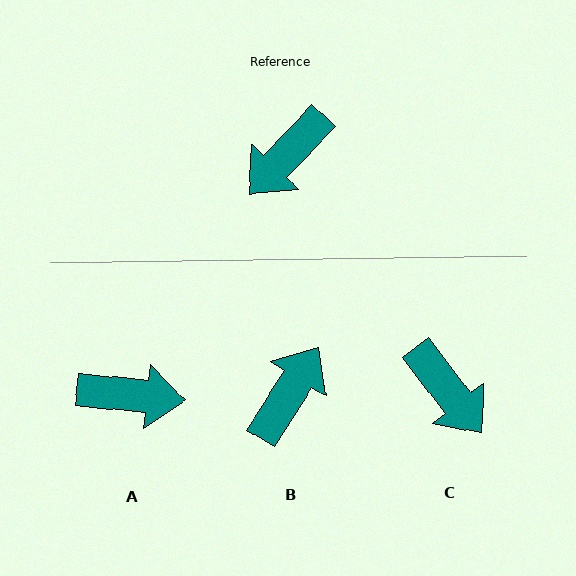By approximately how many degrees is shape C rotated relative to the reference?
Approximately 81 degrees counter-clockwise.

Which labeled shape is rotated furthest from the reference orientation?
B, about 169 degrees away.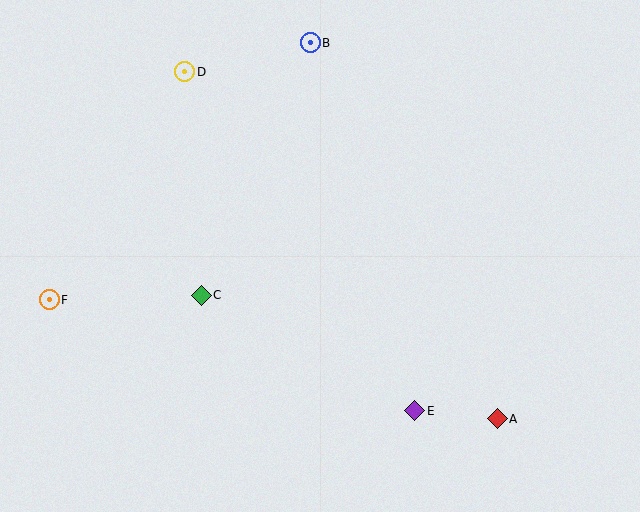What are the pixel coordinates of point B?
Point B is at (310, 43).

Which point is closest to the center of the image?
Point C at (201, 295) is closest to the center.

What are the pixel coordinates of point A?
Point A is at (497, 419).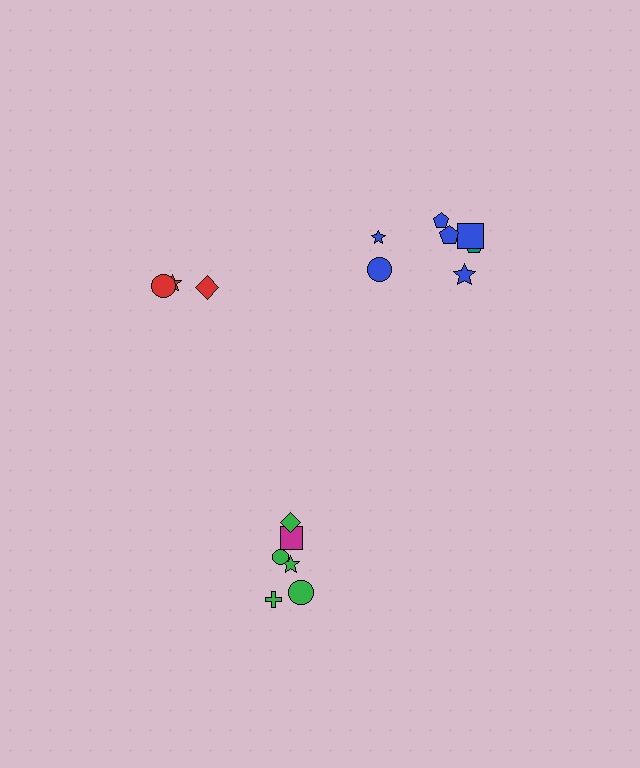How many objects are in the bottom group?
There are 6 objects.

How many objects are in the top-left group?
There are 3 objects.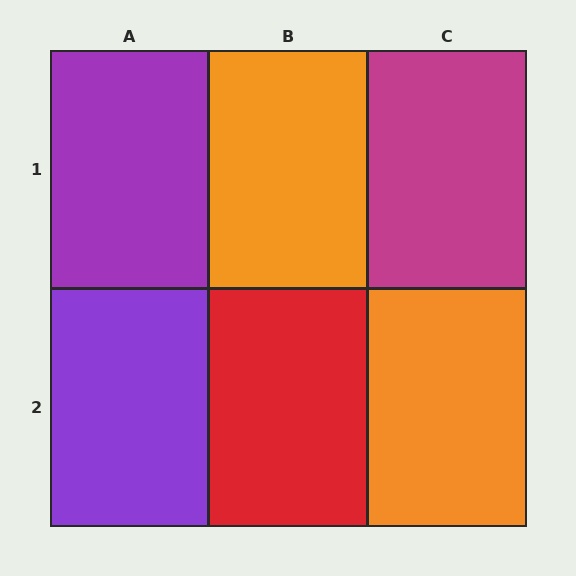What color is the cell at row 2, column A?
Purple.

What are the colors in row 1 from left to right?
Purple, orange, magenta.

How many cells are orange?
2 cells are orange.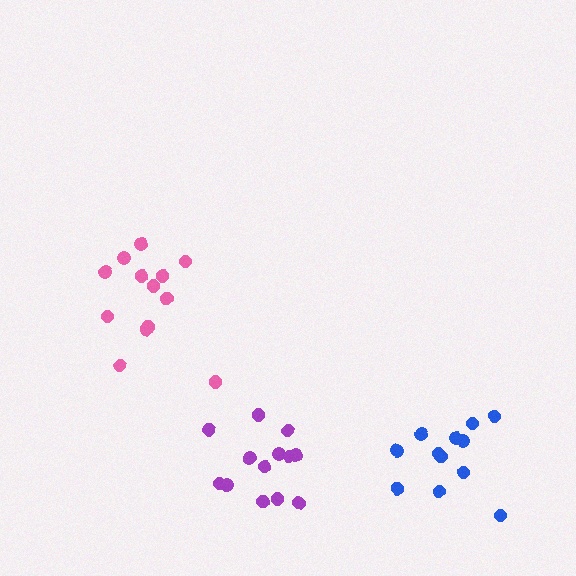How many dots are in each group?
Group 1: 12 dots, Group 2: 13 dots, Group 3: 13 dots (38 total).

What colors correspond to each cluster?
The clusters are colored: blue, purple, pink.